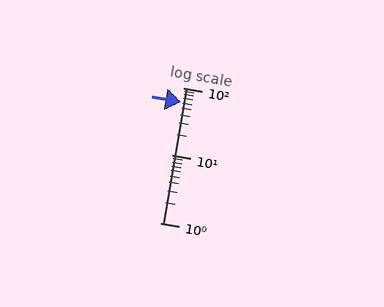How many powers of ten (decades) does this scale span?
The scale spans 2 decades, from 1 to 100.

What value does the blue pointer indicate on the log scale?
The pointer indicates approximately 61.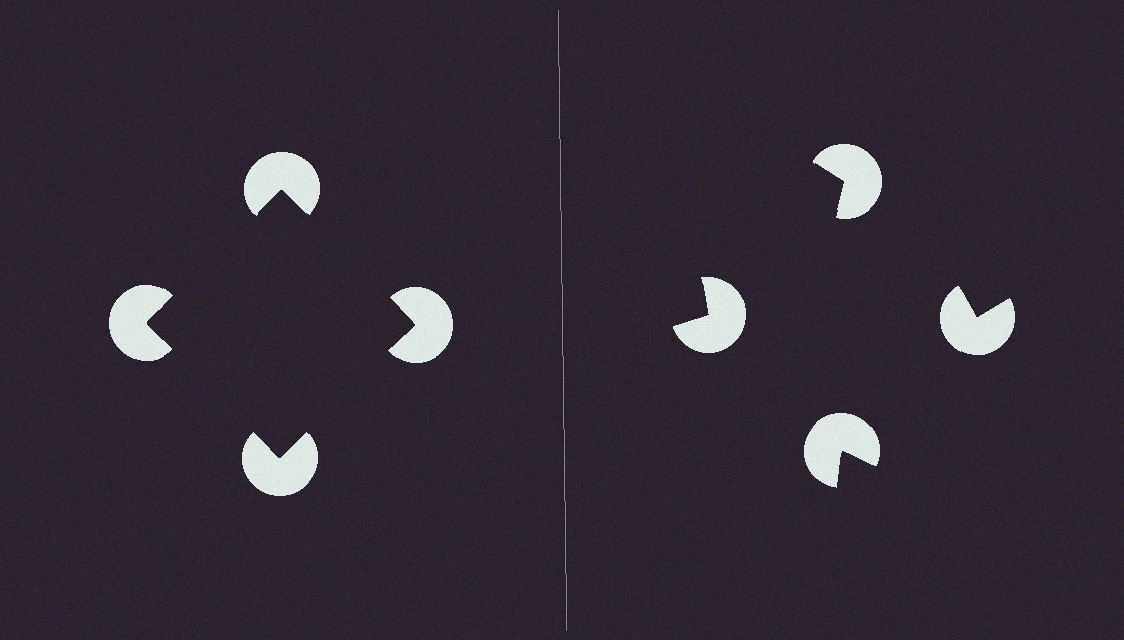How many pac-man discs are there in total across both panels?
8 — 4 on each side.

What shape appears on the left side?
An illusory square.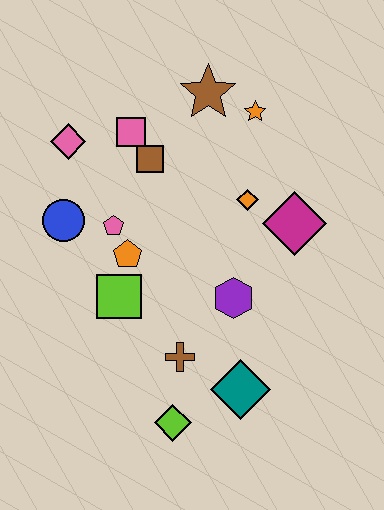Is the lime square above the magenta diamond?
No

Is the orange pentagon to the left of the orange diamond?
Yes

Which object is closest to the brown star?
The orange star is closest to the brown star.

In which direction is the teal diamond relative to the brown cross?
The teal diamond is to the right of the brown cross.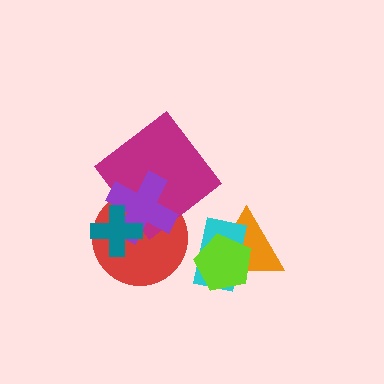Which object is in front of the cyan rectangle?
The lime pentagon is in front of the cyan rectangle.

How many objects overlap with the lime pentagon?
2 objects overlap with the lime pentagon.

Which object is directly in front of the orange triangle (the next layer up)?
The cyan rectangle is directly in front of the orange triangle.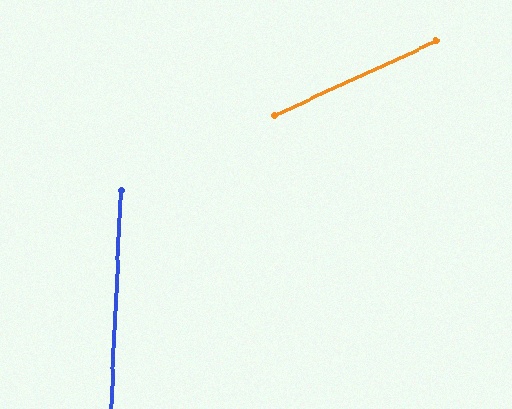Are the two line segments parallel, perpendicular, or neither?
Neither parallel nor perpendicular — they differ by about 63°.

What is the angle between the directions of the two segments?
Approximately 63 degrees.